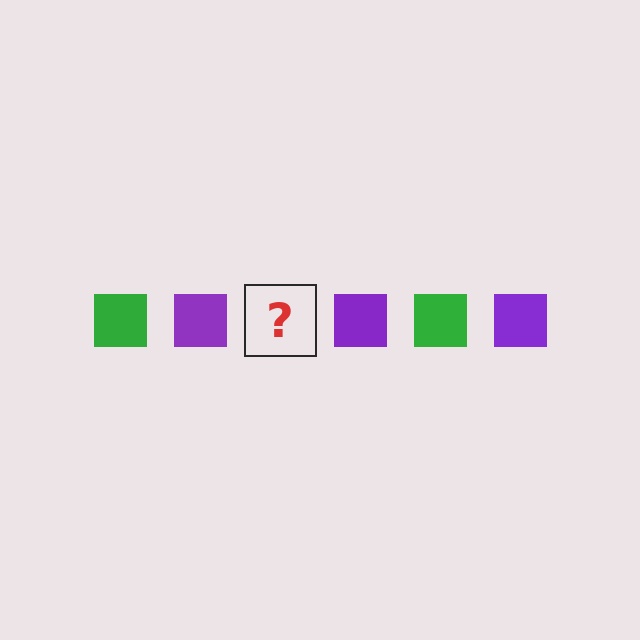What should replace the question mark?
The question mark should be replaced with a green square.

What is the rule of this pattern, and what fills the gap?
The rule is that the pattern cycles through green, purple squares. The gap should be filled with a green square.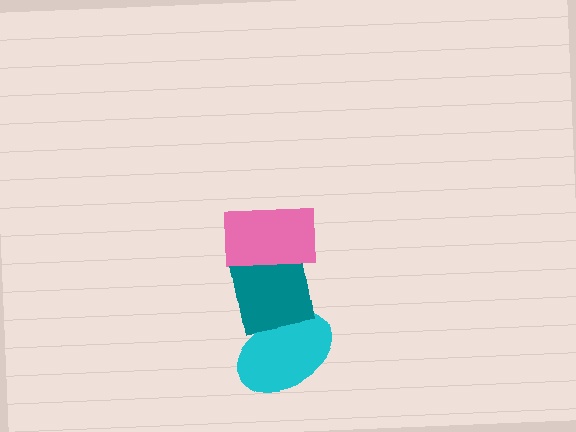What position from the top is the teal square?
The teal square is 2nd from the top.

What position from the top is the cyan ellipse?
The cyan ellipse is 3rd from the top.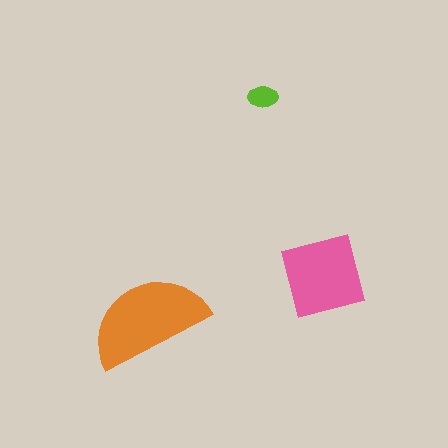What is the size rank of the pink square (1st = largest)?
2nd.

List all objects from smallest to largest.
The lime ellipse, the pink square, the orange semicircle.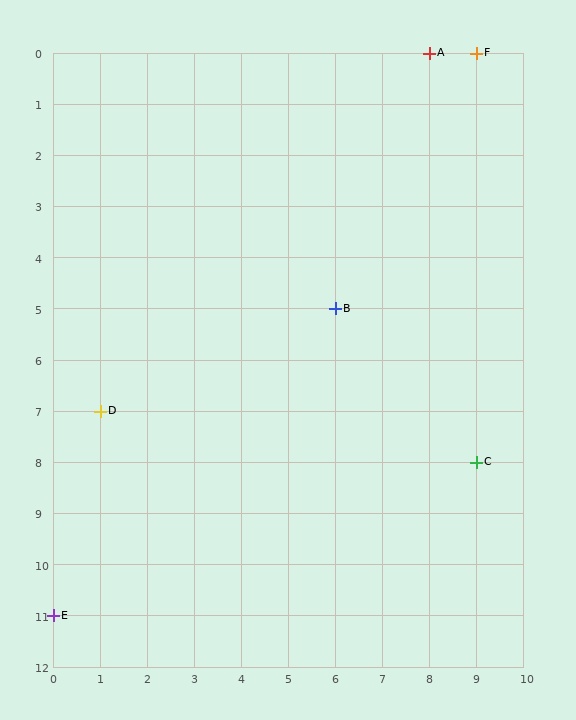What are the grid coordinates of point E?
Point E is at grid coordinates (0, 11).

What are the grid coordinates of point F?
Point F is at grid coordinates (9, 0).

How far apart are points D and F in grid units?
Points D and F are 8 columns and 7 rows apart (about 10.6 grid units diagonally).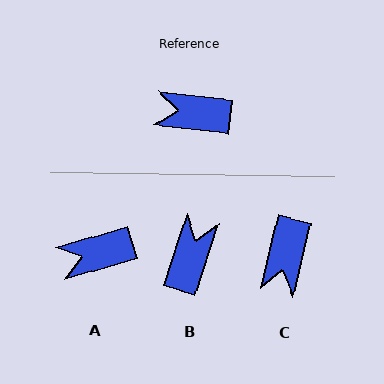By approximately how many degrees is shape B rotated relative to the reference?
Approximately 101 degrees clockwise.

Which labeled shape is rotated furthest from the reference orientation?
B, about 101 degrees away.